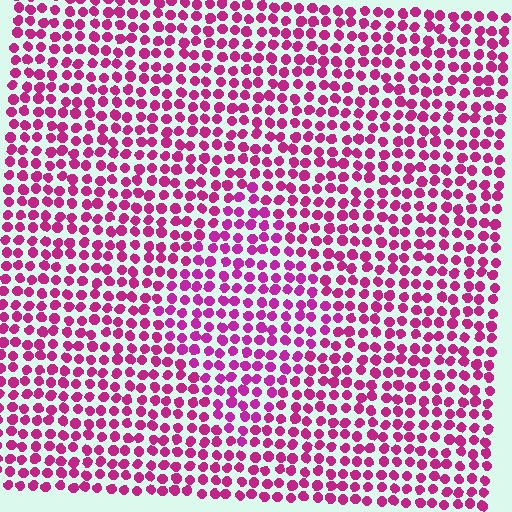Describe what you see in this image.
The image is filled with small magenta elements in a uniform arrangement. A diamond-shaped region is visible where the elements are tinted to a slightly different hue, forming a subtle color boundary.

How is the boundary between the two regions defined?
The boundary is defined purely by a slight shift in hue (about 13 degrees). Spacing, size, and orientation are identical on both sides.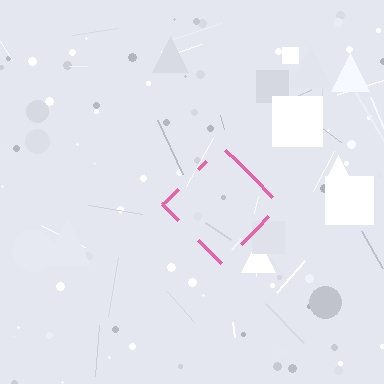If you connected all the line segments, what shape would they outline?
They would outline a diamond.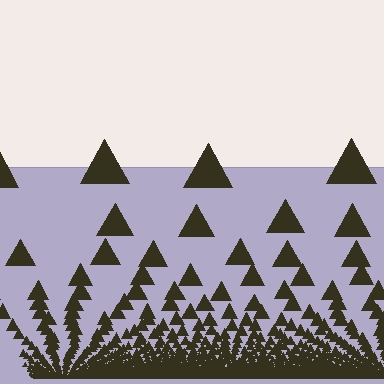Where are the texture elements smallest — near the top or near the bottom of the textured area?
Near the bottom.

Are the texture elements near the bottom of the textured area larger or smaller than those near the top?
Smaller. The gradient is inverted — elements near the bottom are smaller and denser.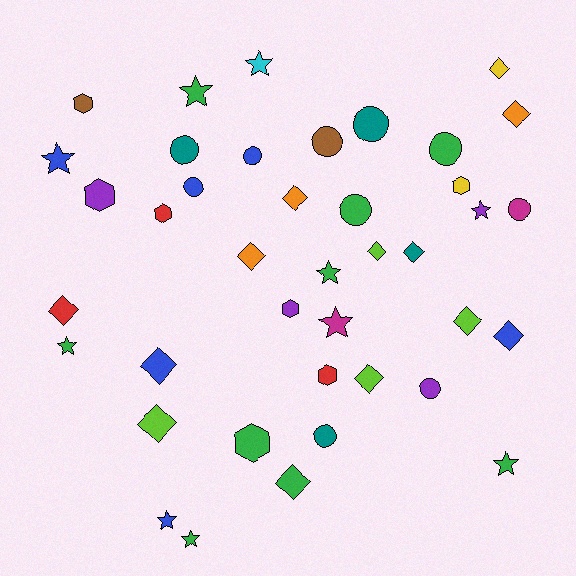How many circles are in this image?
There are 10 circles.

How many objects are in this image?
There are 40 objects.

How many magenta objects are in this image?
There are 2 magenta objects.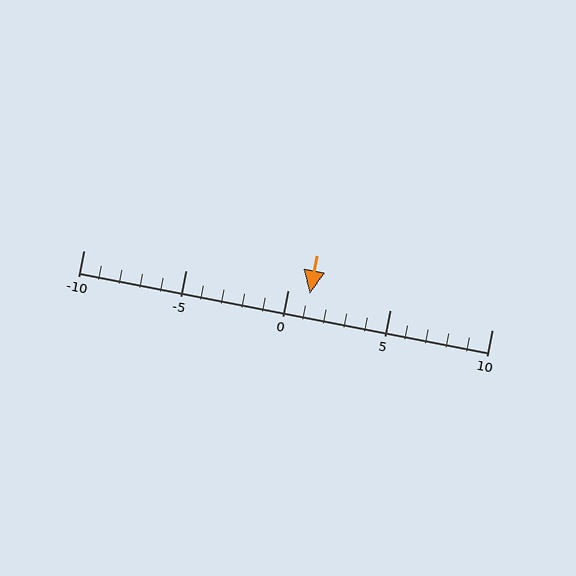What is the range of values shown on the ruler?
The ruler shows values from -10 to 10.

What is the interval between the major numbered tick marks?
The major tick marks are spaced 5 units apart.